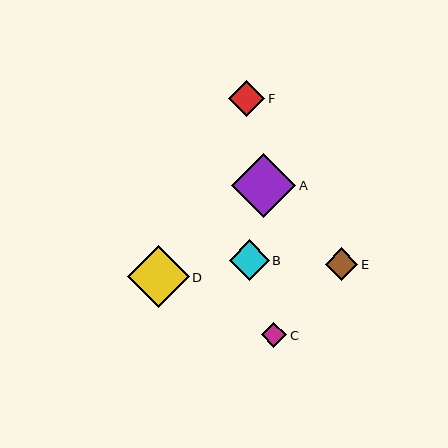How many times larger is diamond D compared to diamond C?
Diamond D is approximately 2.4 times the size of diamond C.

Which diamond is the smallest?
Diamond C is the smallest with a size of approximately 25 pixels.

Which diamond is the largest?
Diamond A is the largest with a size of approximately 64 pixels.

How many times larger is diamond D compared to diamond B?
Diamond D is approximately 1.5 times the size of diamond B.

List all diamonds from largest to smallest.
From largest to smallest: A, D, B, F, E, C.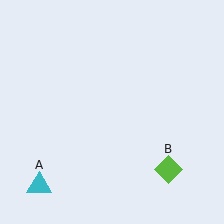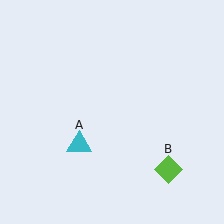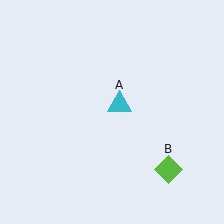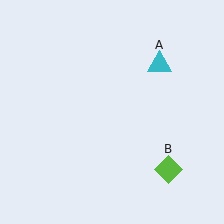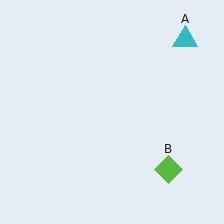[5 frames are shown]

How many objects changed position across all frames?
1 object changed position: cyan triangle (object A).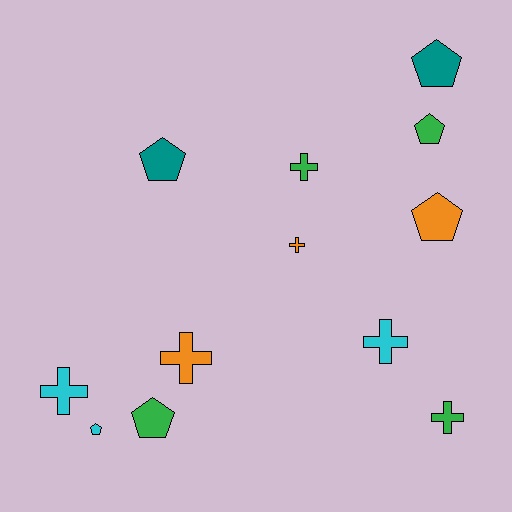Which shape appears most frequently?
Pentagon, with 6 objects.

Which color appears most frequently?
Green, with 4 objects.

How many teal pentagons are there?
There are 2 teal pentagons.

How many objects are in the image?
There are 12 objects.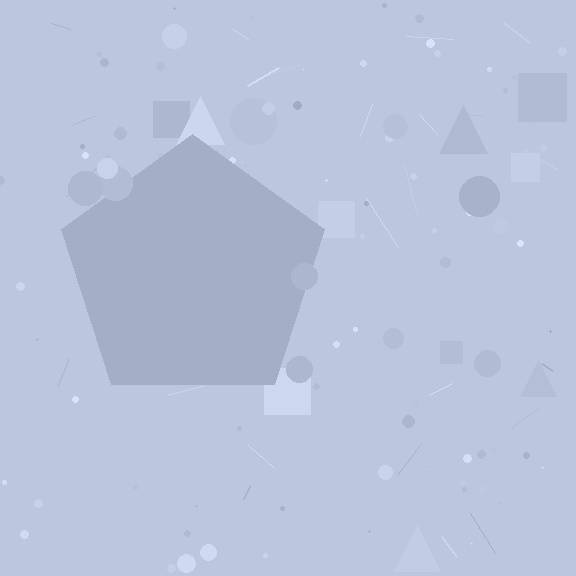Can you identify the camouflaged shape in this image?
The camouflaged shape is a pentagon.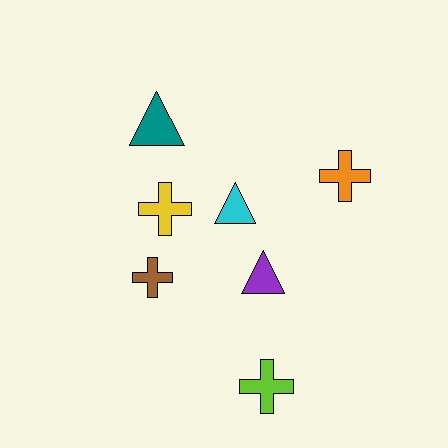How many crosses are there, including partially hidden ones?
There are 4 crosses.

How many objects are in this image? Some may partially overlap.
There are 7 objects.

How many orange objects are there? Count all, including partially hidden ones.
There is 1 orange object.